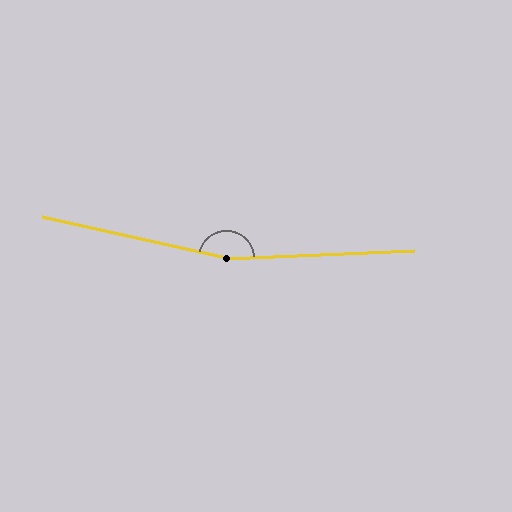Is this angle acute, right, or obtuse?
It is obtuse.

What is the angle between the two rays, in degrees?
Approximately 165 degrees.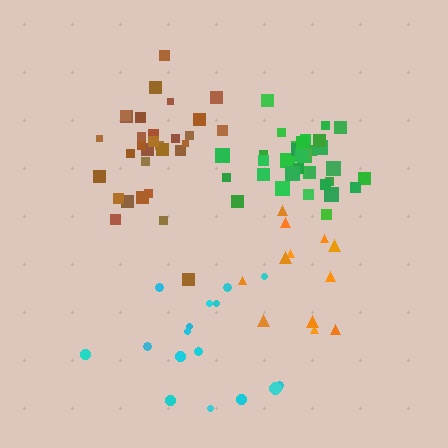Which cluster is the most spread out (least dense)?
Cyan.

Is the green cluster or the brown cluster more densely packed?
Green.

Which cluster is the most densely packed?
Green.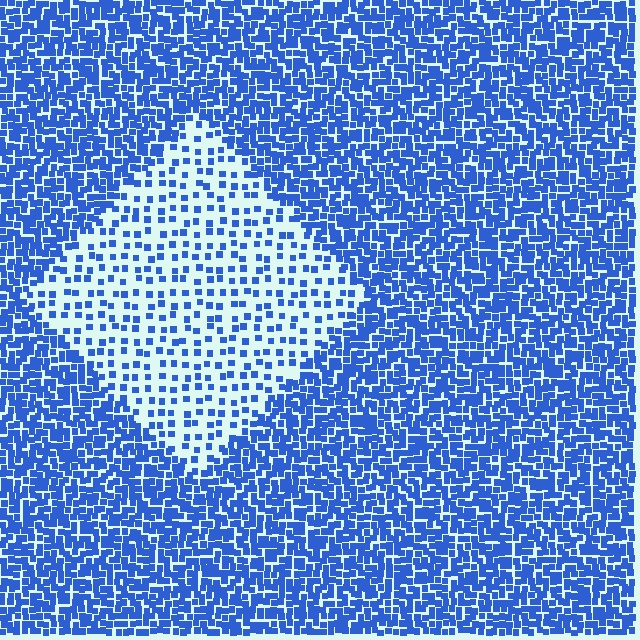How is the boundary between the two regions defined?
The boundary is defined by a change in element density (approximately 2.8x ratio). All elements are the same color, size, and shape.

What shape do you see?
I see a diamond.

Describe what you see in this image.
The image contains small blue elements arranged at two different densities. A diamond-shaped region is visible where the elements are less densely packed than the surrounding area.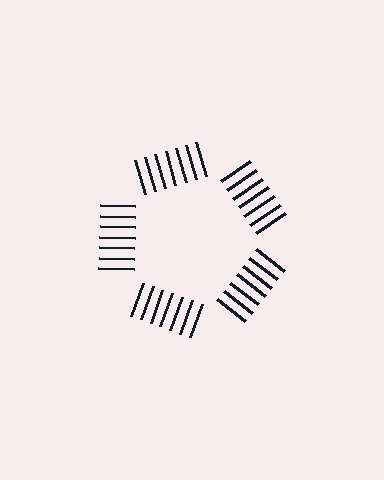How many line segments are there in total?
35 — 7 along each of the 5 edges.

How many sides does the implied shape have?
5 sides — the line-ends trace a pentagon.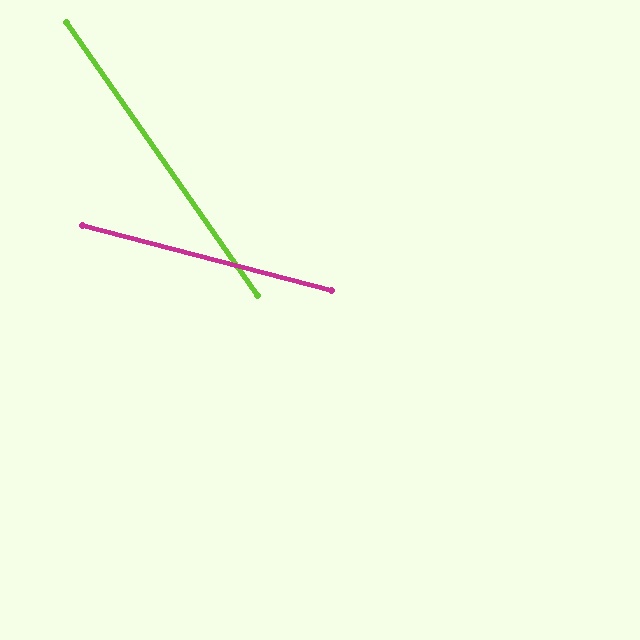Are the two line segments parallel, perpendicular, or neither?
Neither parallel nor perpendicular — they differ by about 41°.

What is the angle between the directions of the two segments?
Approximately 41 degrees.